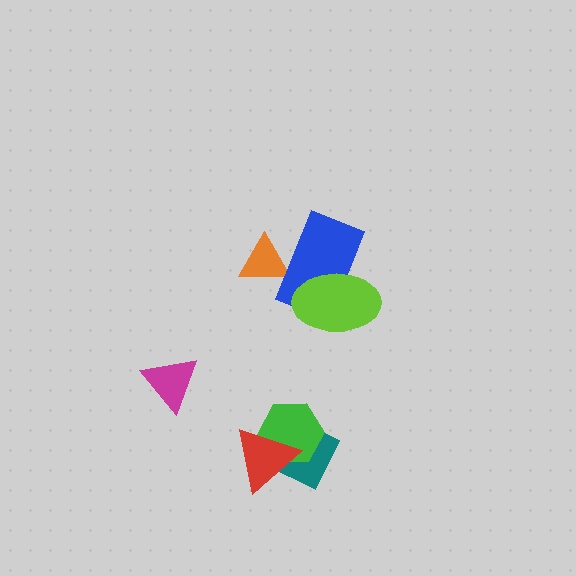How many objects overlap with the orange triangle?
1 object overlaps with the orange triangle.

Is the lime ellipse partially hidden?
No, no other shape covers it.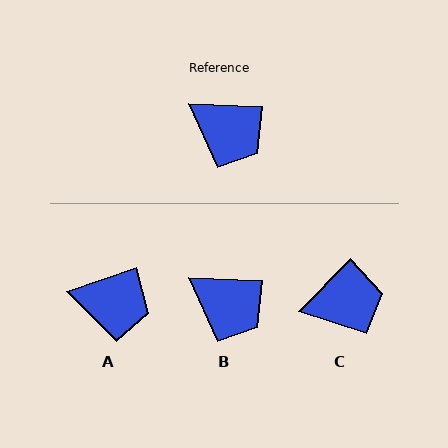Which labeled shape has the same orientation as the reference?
B.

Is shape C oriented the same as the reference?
No, it is off by about 48 degrees.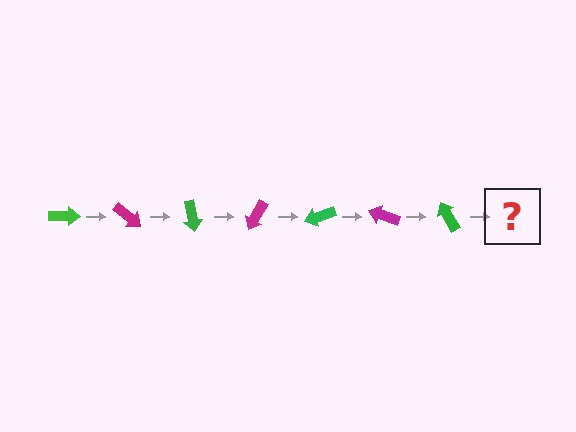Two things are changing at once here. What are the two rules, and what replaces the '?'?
The two rules are that it rotates 40 degrees each step and the color cycles through green and magenta. The '?' should be a magenta arrow, rotated 280 degrees from the start.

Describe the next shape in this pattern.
It should be a magenta arrow, rotated 280 degrees from the start.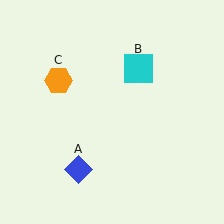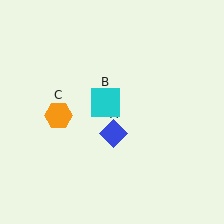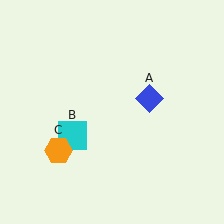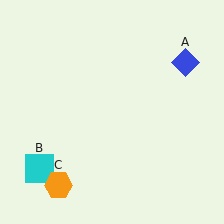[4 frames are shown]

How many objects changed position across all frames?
3 objects changed position: blue diamond (object A), cyan square (object B), orange hexagon (object C).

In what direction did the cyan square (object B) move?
The cyan square (object B) moved down and to the left.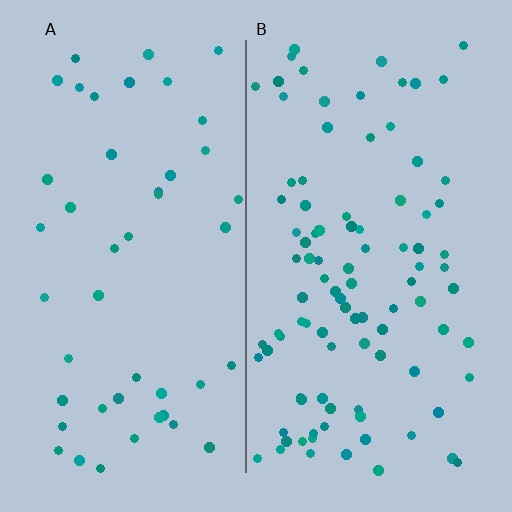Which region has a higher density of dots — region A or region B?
B (the right).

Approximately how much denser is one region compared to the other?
Approximately 2.1× — region B over region A.